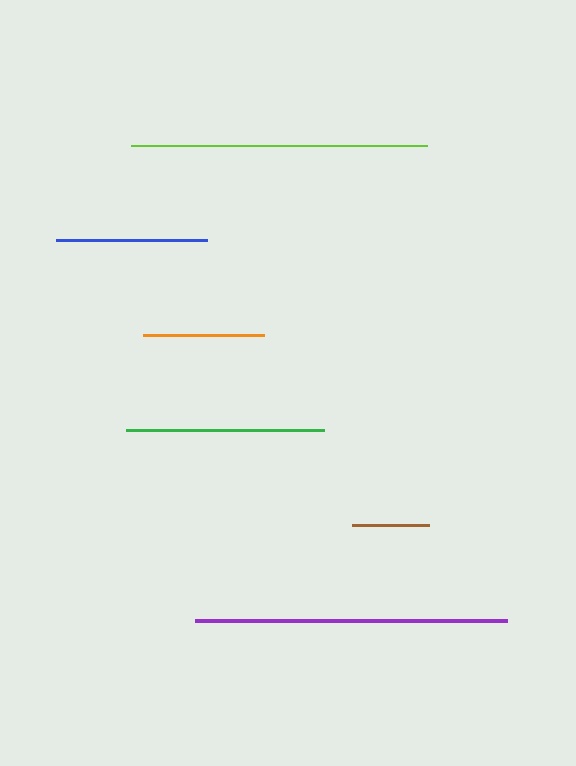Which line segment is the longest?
The purple line is the longest at approximately 312 pixels.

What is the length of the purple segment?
The purple segment is approximately 312 pixels long.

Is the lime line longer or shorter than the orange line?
The lime line is longer than the orange line.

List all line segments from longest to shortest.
From longest to shortest: purple, lime, green, blue, orange, brown.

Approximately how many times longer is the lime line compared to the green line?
The lime line is approximately 1.5 times the length of the green line.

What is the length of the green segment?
The green segment is approximately 197 pixels long.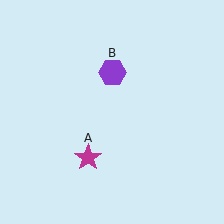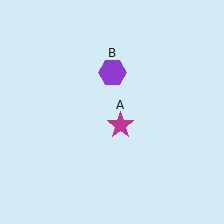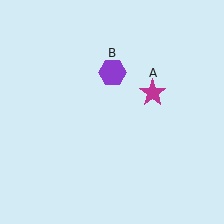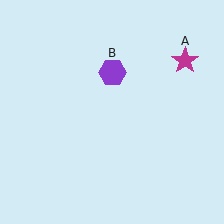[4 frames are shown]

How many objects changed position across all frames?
1 object changed position: magenta star (object A).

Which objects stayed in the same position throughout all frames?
Purple hexagon (object B) remained stationary.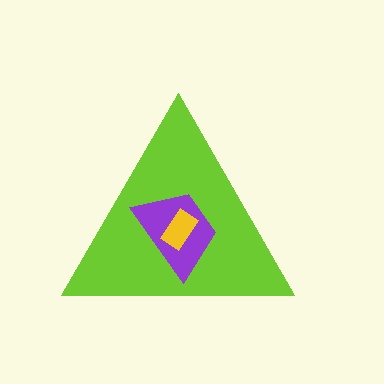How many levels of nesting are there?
3.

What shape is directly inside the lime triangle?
The purple trapezoid.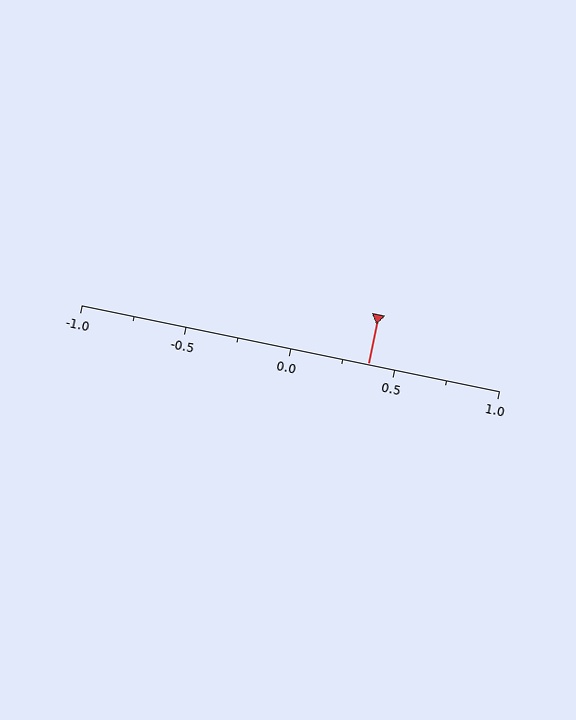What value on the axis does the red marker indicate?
The marker indicates approximately 0.38.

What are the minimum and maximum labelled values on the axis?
The axis runs from -1.0 to 1.0.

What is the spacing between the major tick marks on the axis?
The major ticks are spaced 0.5 apart.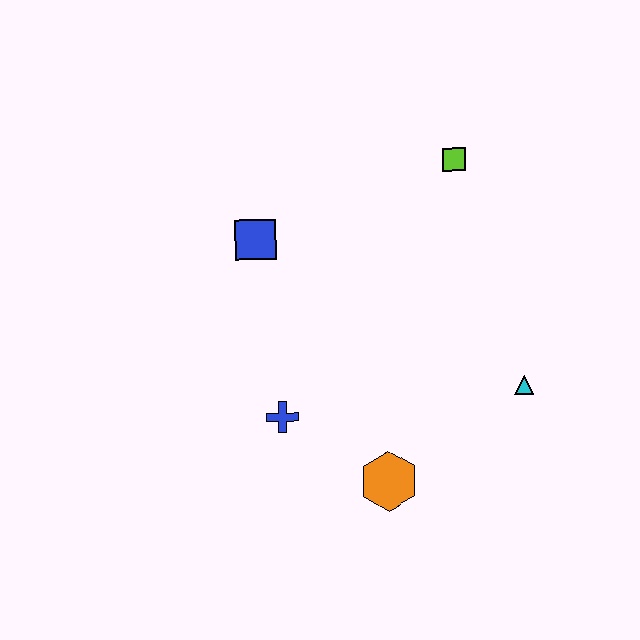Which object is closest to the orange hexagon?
The blue cross is closest to the orange hexagon.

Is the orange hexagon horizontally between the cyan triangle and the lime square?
No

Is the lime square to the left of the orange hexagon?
No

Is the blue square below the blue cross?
No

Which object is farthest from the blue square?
The cyan triangle is farthest from the blue square.